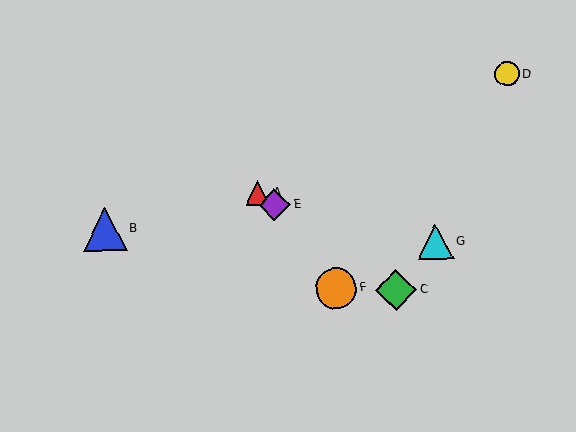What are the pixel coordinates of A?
Object A is at (258, 193).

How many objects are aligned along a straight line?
3 objects (A, C, E) are aligned along a straight line.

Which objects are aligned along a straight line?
Objects A, C, E are aligned along a straight line.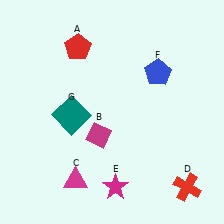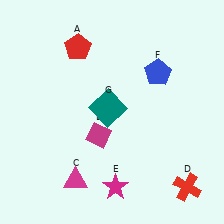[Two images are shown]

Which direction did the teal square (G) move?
The teal square (G) moved right.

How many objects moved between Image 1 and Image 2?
1 object moved between the two images.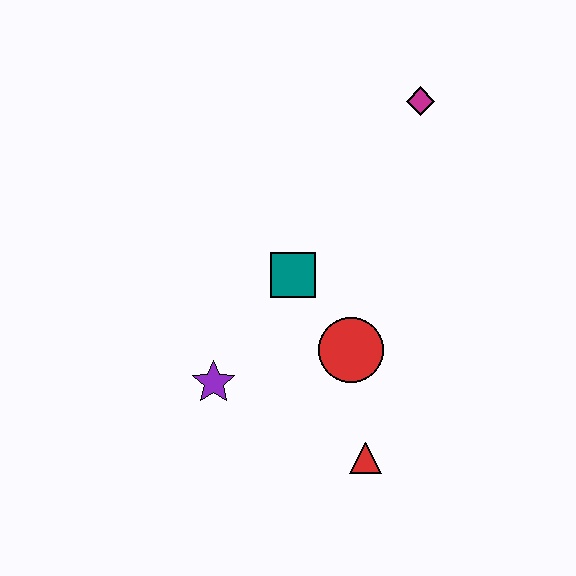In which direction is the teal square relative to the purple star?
The teal square is above the purple star.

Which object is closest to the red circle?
The teal square is closest to the red circle.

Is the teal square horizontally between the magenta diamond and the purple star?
Yes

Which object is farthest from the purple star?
The magenta diamond is farthest from the purple star.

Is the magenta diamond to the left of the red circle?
No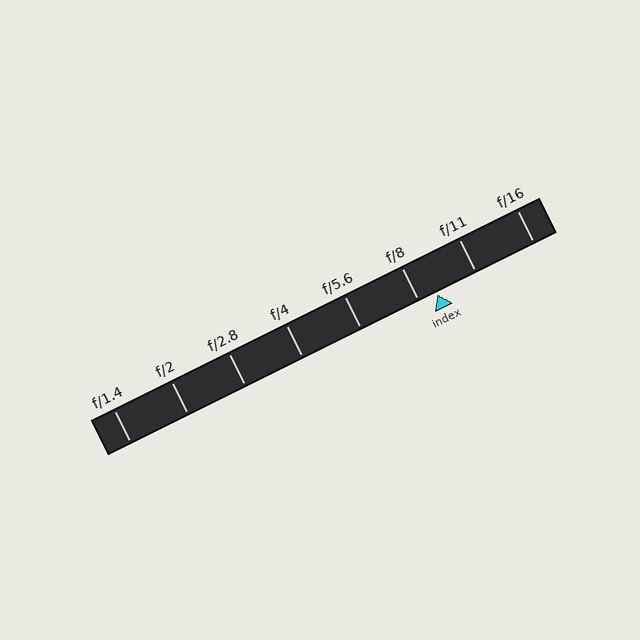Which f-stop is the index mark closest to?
The index mark is closest to f/8.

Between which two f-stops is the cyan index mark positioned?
The index mark is between f/8 and f/11.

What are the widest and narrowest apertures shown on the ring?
The widest aperture shown is f/1.4 and the narrowest is f/16.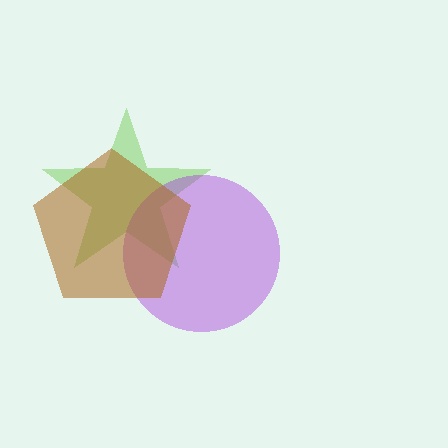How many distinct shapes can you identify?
There are 3 distinct shapes: a lime star, a purple circle, a brown pentagon.